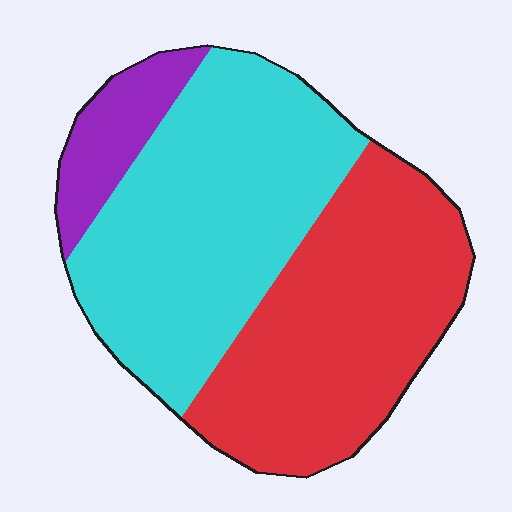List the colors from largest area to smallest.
From largest to smallest: cyan, red, purple.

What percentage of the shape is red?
Red covers around 45% of the shape.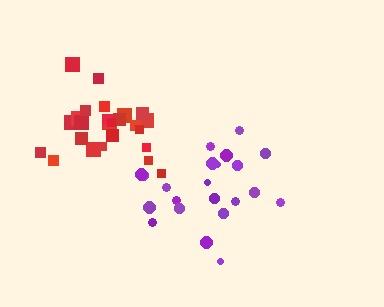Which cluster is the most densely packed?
Red.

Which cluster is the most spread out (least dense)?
Purple.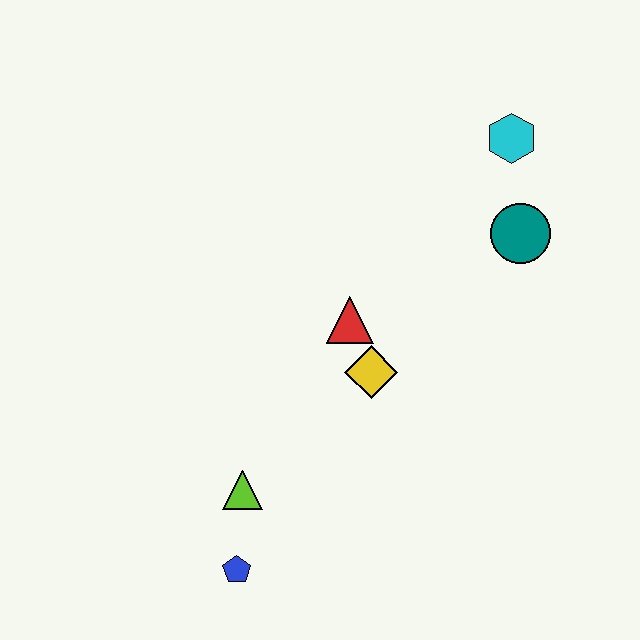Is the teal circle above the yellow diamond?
Yes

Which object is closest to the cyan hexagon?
The teal circle is closest to the cyan hexagon.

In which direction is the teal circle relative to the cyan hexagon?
The teal circle is below the cyan hexagon.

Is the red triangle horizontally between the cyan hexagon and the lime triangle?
Yes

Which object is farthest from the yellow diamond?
The cyan hexagon is farthest from the yellow diamond.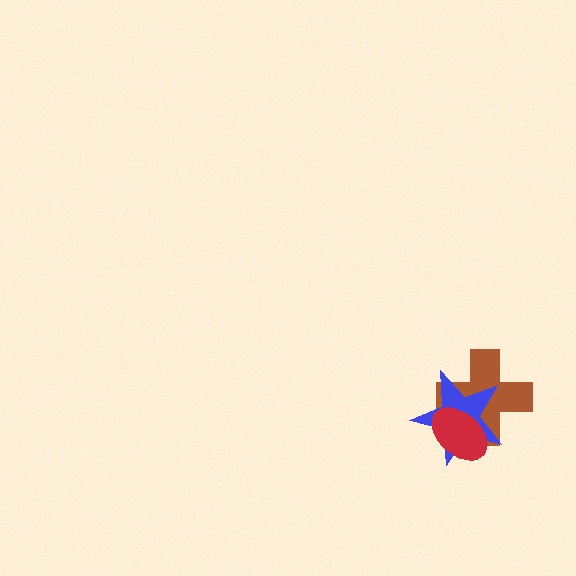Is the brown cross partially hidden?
Yes, it is partially covered by another shape.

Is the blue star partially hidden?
Yes, it is partially covered by another shape.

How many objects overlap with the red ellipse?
2 objects overlap with the red ellipse.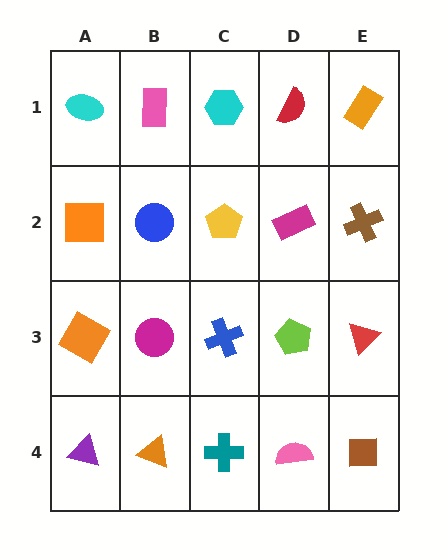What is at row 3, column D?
A lime pentagon.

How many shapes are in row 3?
5 shapes.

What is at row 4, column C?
A teal cross.